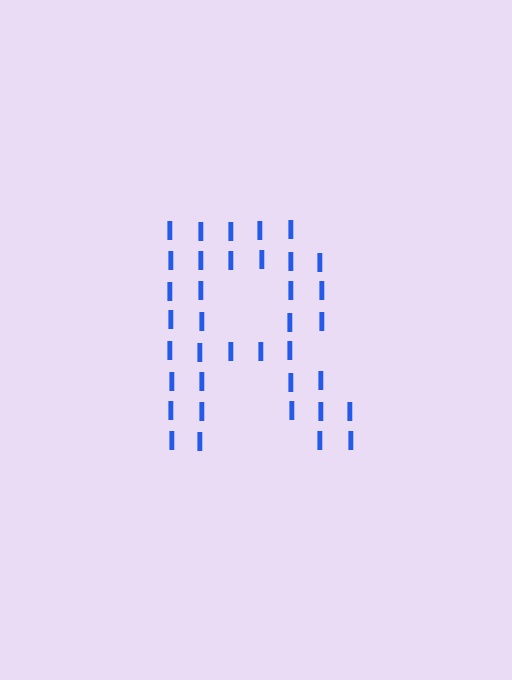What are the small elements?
The small elements are letter I's.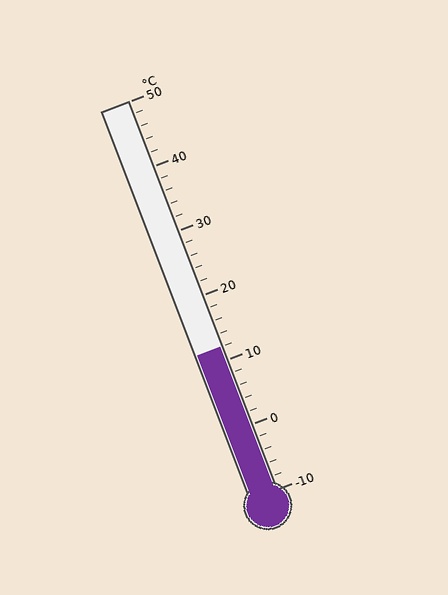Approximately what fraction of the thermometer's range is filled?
The thermometer is filled to approximately 35% of its range.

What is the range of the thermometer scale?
The thermometer scale ranges from -10°C to 50°C.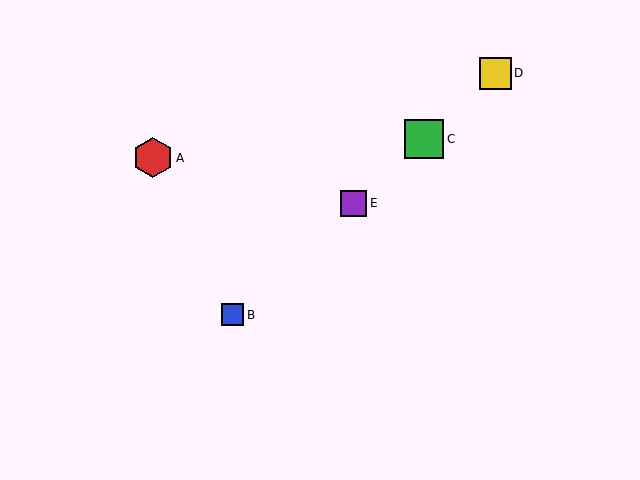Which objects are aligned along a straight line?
Objects B, C, D, E are aligned along a straight line.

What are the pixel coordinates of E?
Object E is at (354, 203).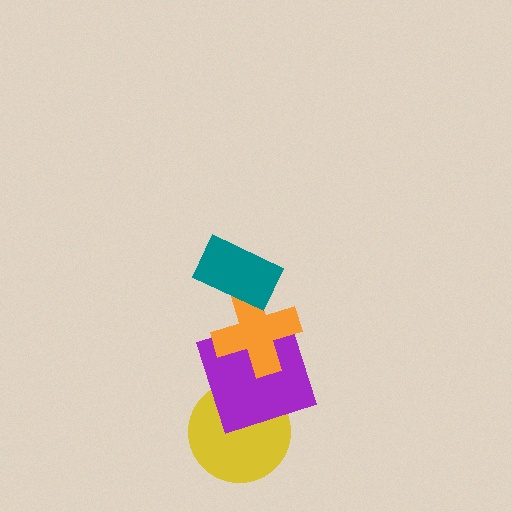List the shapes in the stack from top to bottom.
From top to bottom: the teal rectangle, the orange cross, the purple square, the yellow circle.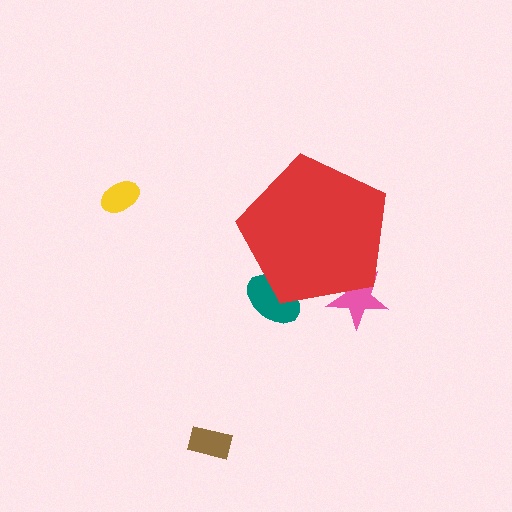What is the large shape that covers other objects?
A red pentagon.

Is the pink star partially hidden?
Yes, the pink star is partially hidden behind the red pentagon.